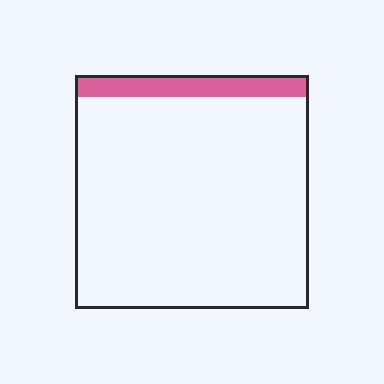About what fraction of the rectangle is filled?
About one tenth (1/10).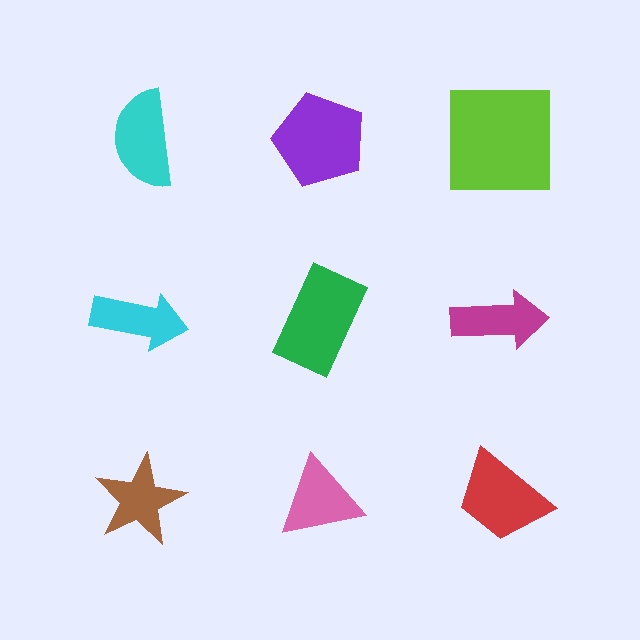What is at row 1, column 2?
A purple pentagon.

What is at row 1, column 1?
A cyan semicircle.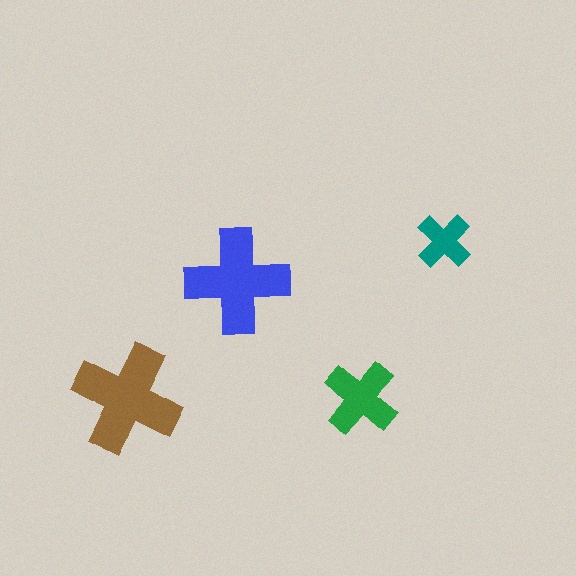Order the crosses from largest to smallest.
the brown one, the blue one, the green one, the teal one.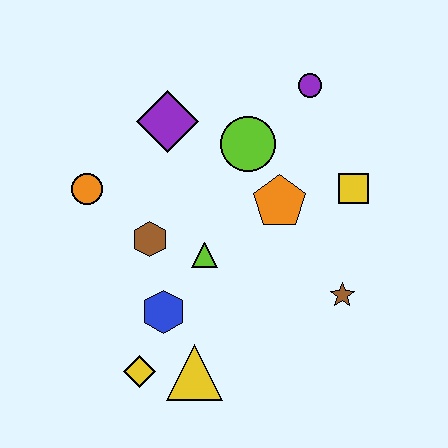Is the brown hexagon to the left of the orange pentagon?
Yes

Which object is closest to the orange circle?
The brown hexagon is closest to the orange circle.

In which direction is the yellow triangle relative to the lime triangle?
The yellow triangle is below the lime triangle.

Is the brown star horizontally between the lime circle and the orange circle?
No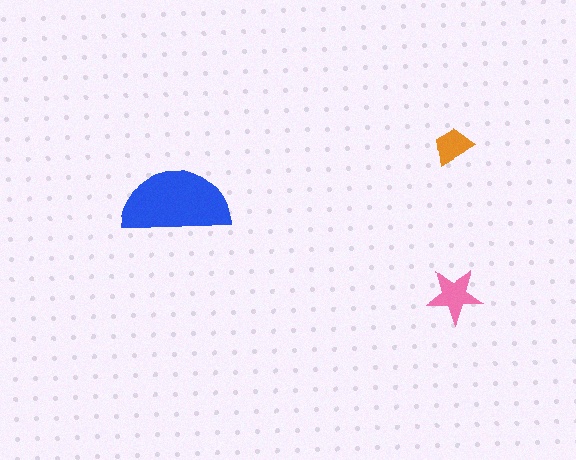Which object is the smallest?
The orange trapezoid.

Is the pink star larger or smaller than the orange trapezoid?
Larger.